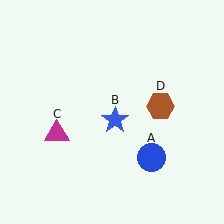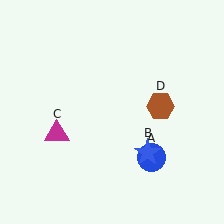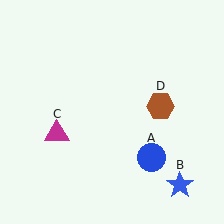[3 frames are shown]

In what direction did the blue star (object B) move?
The blue star (object B) moved down and to the right.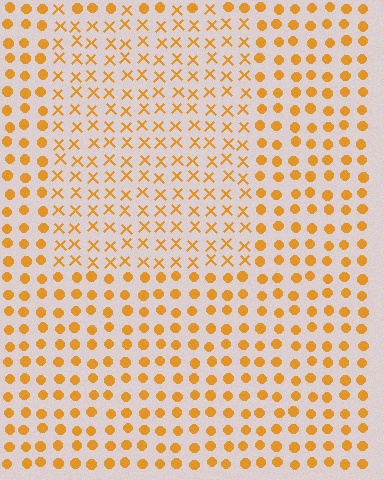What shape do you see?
I see a rectangle.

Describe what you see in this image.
The image is filled with small orange elements arranged in a uniform grid. A rectangle-shaped region contains X marks, while the surrounding area contains circles. The boundary is defined purely by the change in element shape.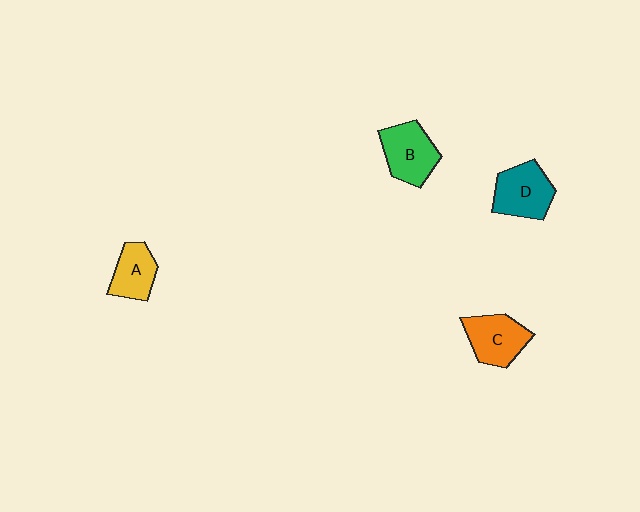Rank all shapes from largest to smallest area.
From largest to smallest: B (green), D (teal), C (orange), A (yellow).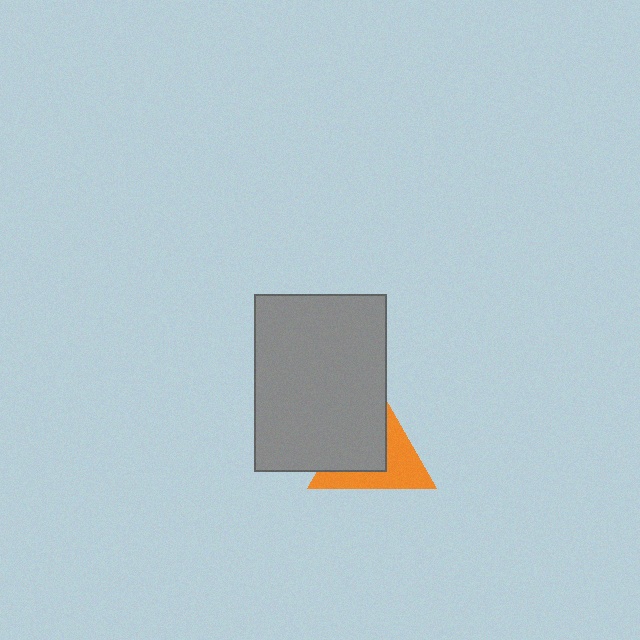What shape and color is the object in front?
The object in front is a gray rectangle.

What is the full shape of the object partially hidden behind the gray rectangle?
The partially hidden object is an orange triangle.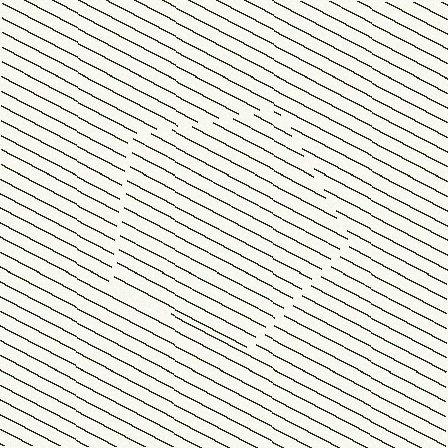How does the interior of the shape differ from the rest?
The interior of the shape contains the same grating, shifted by half a period — the contour is defined by the phase discontinuity where line-ends from the inner and outer gratings abut.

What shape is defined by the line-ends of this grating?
An illusory pentagon. The interior of the shape contains the same grating, shifted by half a period — the contour is defined by the phase discontinuity where line-ends from the inner and outer gratings abut.